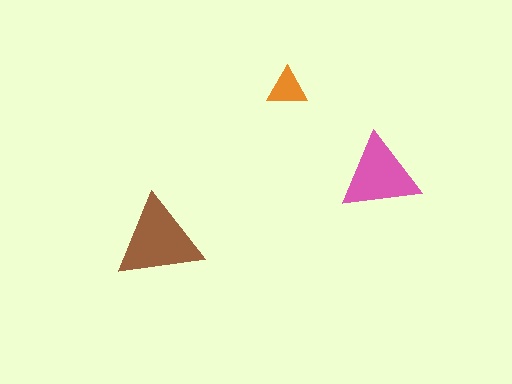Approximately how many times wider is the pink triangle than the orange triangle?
About 2 times wider.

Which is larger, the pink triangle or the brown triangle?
The brown one.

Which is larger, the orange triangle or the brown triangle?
The brown one.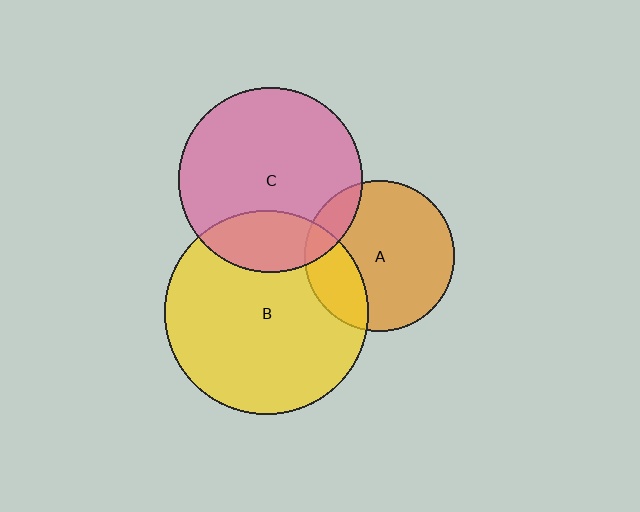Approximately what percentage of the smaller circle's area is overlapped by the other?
Approximately 15%.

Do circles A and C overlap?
Yes.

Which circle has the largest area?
Circle B (yellow).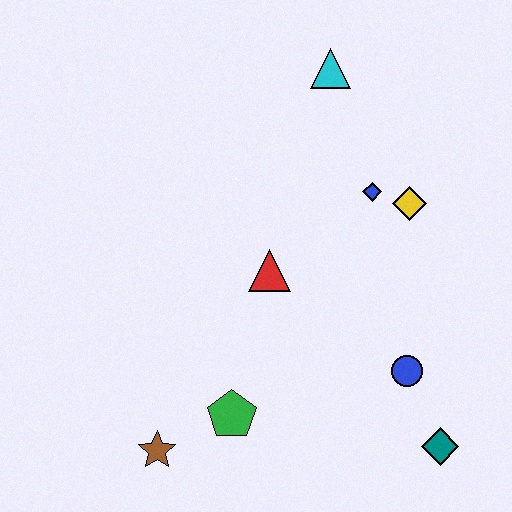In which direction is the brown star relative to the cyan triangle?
The brown star is below the cyan triangle.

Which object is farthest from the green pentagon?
The cyan triangle is farthest from the green pentagon.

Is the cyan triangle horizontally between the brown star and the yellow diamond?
Yes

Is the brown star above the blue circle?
No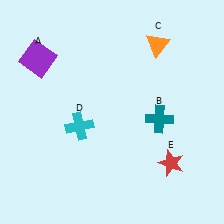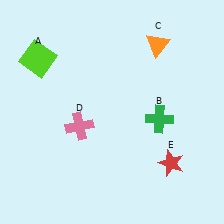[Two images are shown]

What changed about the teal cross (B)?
In Image 1, B is teal. In Image 2, it changed to green.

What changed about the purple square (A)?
In Image 1, A is purple. In Image 2, it changed to lime.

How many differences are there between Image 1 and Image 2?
There are 3 differences between the two images.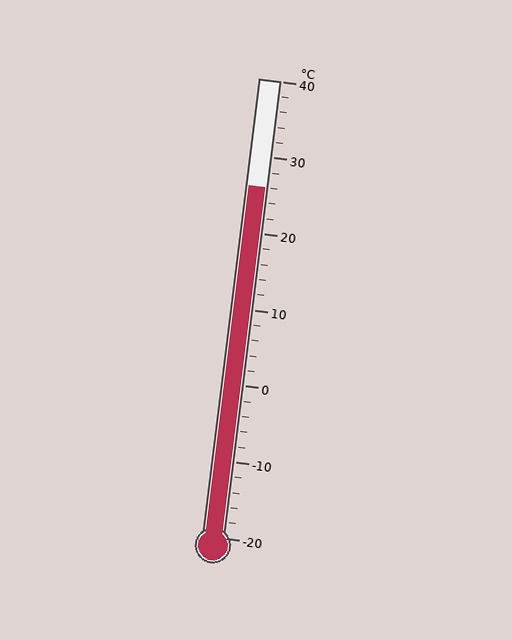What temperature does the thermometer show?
The thermometer shows approximately 26°C.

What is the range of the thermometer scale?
The thermometer scale ranges from -20°C to 40°C.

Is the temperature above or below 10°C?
The temperature is above 10°C.